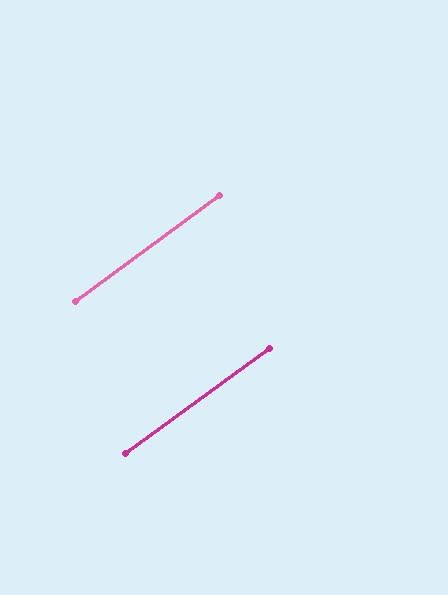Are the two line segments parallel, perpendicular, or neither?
Parallel — their directions differ by only 0.2°.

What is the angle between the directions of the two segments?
Approximately 0 degrees.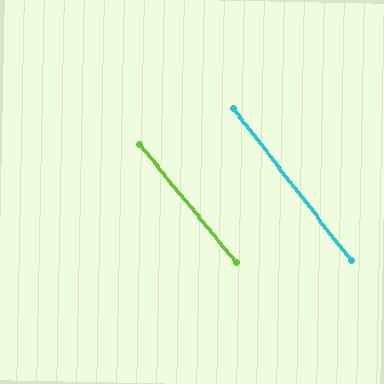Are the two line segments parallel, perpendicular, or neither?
Parallel — their directions differ by only 1.2°.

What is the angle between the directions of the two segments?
Approximately 1 degree.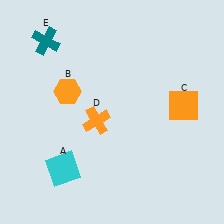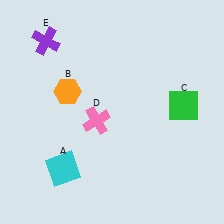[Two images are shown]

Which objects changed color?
C changed from orange to green. D changed from orange to pink. E changed from teal to purple.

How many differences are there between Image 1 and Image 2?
There are 3 differences between the two images.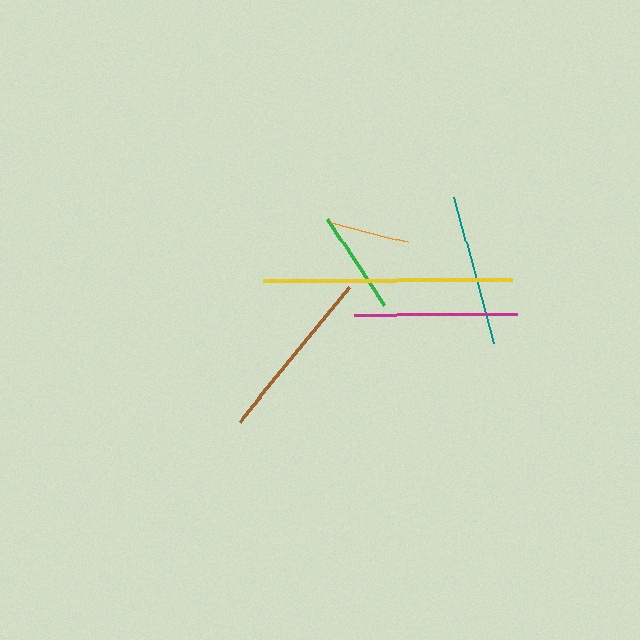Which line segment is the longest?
The yellow line is the longest at approximately 248 pixels.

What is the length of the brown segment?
The brown segment is approximately 173 pixels long.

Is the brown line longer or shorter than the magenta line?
The brown line is longer than the magenta line.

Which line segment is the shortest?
The orange line is the shortest at approximately 79 pixels.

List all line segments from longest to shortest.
From longest to shortest: yellow, brown, magenta, teal, green, orange.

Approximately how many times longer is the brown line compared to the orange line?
The brown line is approximately 2.2 times the length of the orange line.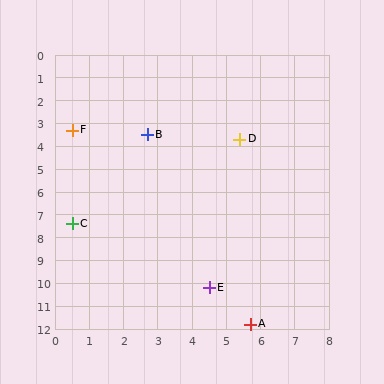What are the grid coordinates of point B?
Point B is at approximately (2.7, 3.5).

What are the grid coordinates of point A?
Point A is at approximately (5.7, 11.8).